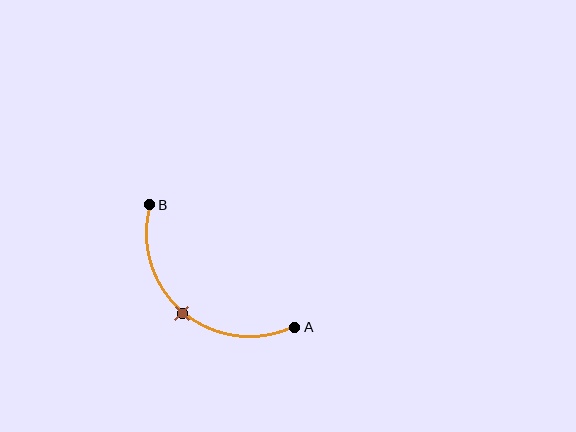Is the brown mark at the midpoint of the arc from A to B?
Yes. The brown mark lies on the arc at equal arc-length from both A and B — it is the arc midpoint.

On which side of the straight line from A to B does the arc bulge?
The arc bulges below and to the left of the straight line connecting A and B.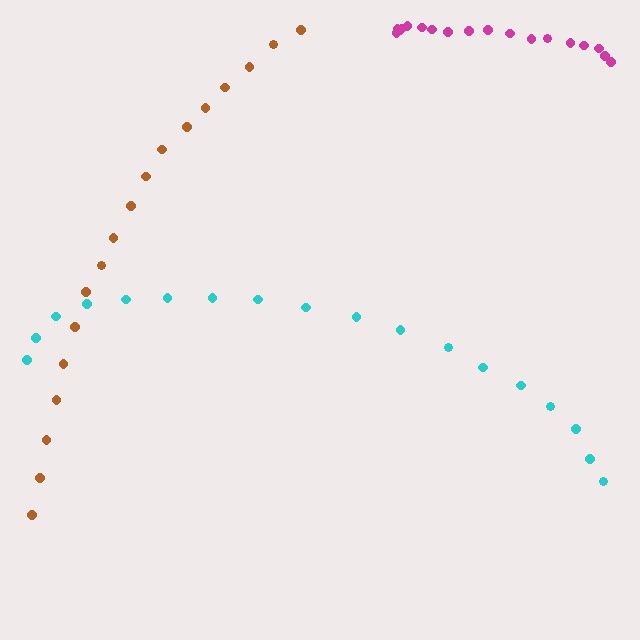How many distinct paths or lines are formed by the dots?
There are 3 distinct paths.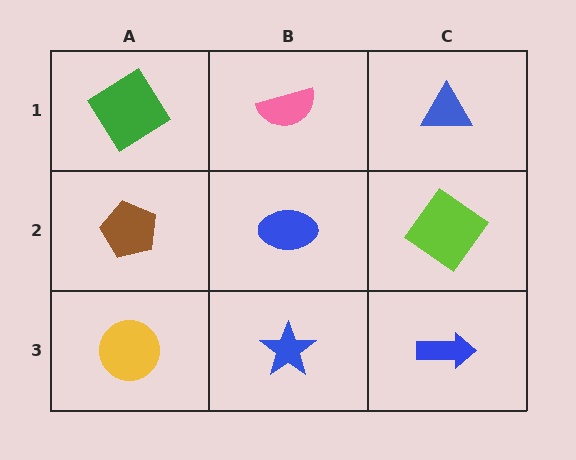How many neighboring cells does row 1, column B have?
3.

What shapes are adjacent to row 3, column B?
A blue ellipse (row 2, column B), a yellow circle (row 3, column A), a blue arrow (row 3, column C).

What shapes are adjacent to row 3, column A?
A brown pentagon (row 2, column A), a blue star (row 3, column B).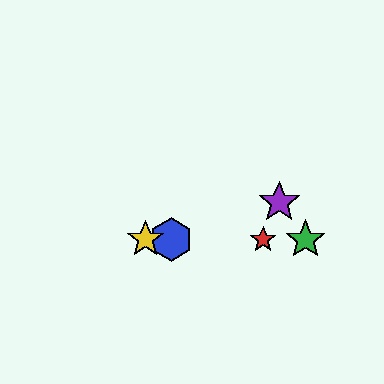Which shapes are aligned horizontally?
The red star, the blue hexagon, the green star, the yellow star are aligned horizontally.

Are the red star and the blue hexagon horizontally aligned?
Yes, both are at y≈239.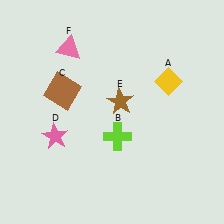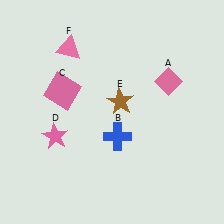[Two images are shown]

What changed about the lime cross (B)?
In Image 1, B is lime. In Image 2, it changed to blue.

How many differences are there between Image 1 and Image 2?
There are 3 differences between the two images.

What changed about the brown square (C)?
In Image 1, C is brown. In Image 2, it changed to pink.